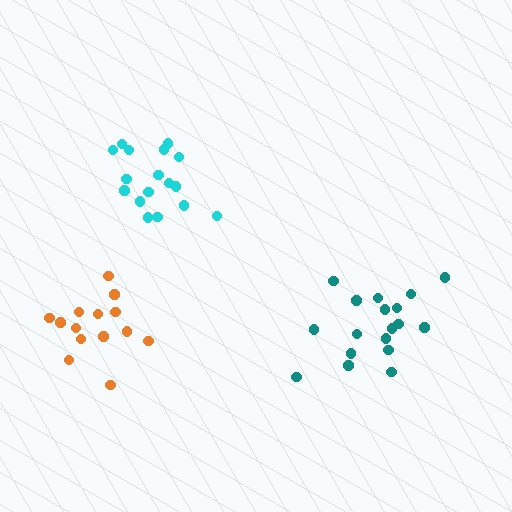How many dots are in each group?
Group 1: 17 dots, Group 2: 18 dots, Group 3: 14 dots (49 total).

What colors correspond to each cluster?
The clusters are colored: cyan, teal, orange.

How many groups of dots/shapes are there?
There are 3 groups.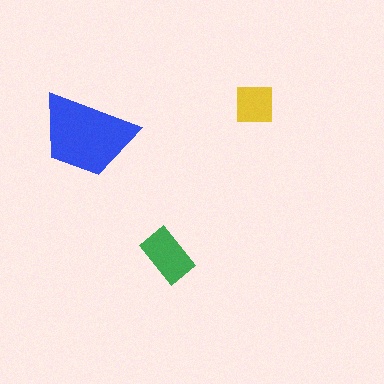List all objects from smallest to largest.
The yellow square, the green rectangle, the blue trapezoid.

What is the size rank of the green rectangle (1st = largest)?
2nd.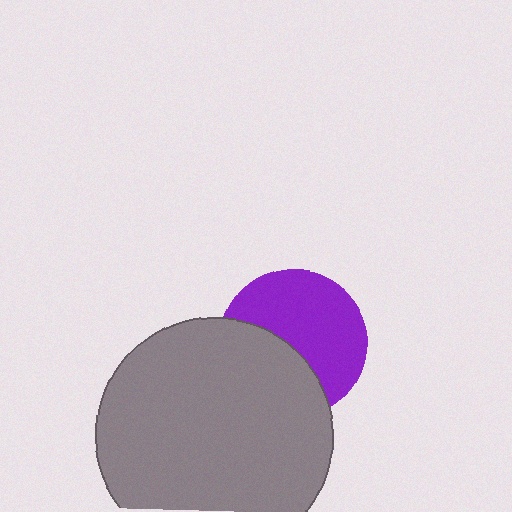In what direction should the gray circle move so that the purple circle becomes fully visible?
The gray circle should move down. That is the shortest direction to clear the overlap and leave the purple circle fully visible.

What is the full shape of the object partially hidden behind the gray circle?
The partially hidden object is a purple circle.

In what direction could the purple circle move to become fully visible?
The purple circle could move up. That would shift it out from behind the gray circle entirely.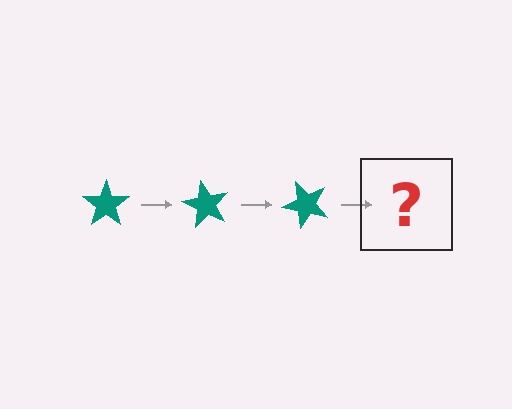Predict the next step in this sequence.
The next step is a teal star rotated 180 degrees.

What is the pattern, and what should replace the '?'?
The pattern is that the star rotates 60 degrees each step. The '?' should be a teal star rotated 180 degrees.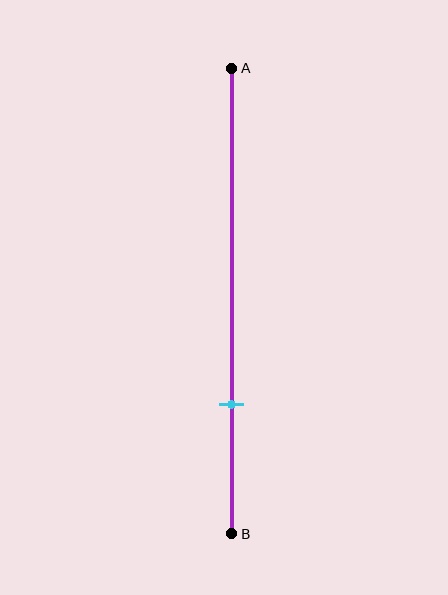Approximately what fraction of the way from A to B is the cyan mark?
The cyan mark is approximately 70% of the way from A to B.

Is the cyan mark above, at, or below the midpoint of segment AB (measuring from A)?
The cyan mark is below the midpoint of segment AB.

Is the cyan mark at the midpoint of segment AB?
No, the mark is at about 70% from A, not at the 50% midpoint.